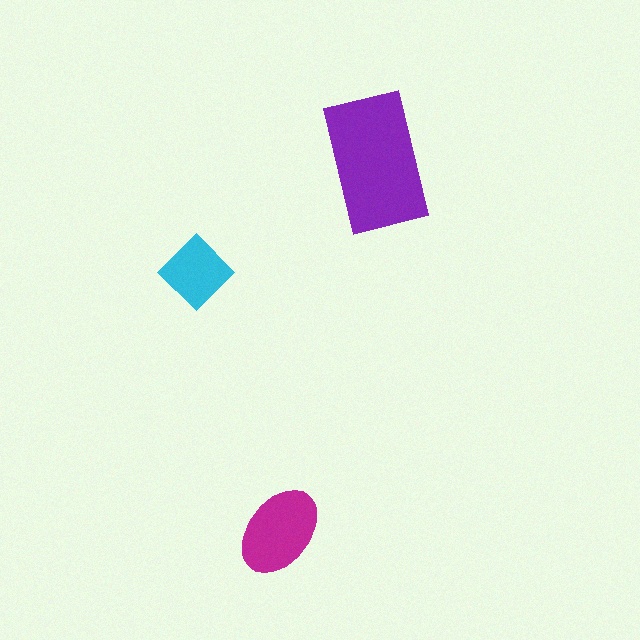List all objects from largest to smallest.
The purple rectangle, the magenta ellipse, the cyan diamond.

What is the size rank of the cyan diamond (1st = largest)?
3rd.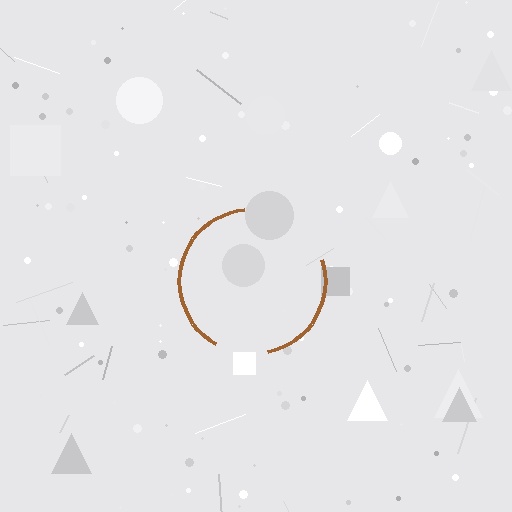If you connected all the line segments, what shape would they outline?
They would outline a circle.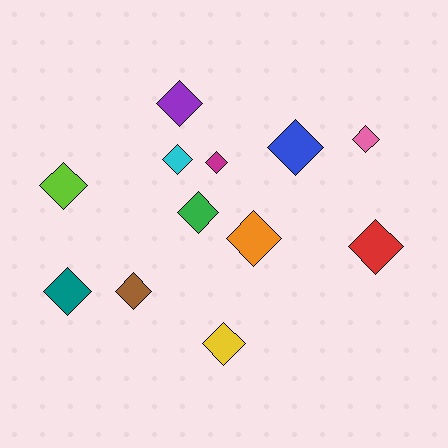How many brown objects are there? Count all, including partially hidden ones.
There is 1 brown object.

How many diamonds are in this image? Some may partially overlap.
There are 12 diamonds.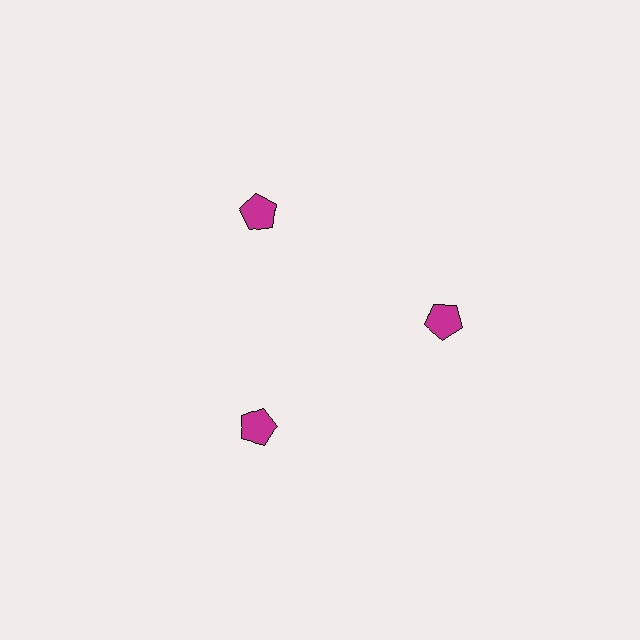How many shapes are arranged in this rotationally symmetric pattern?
There are 3 shapes, arranged in 3 groups of 1.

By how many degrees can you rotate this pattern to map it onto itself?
The pattern maps onto itself every 120 degrees of rotation.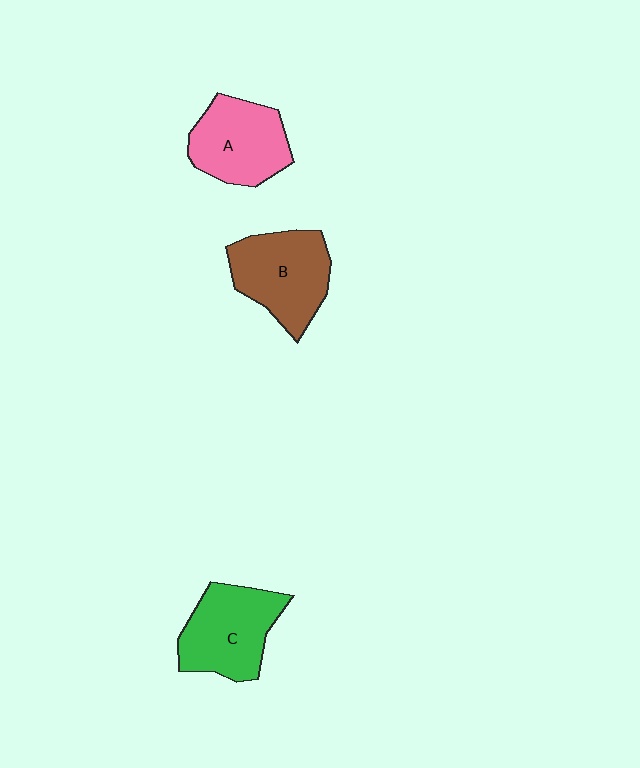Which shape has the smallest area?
Shape A (pink).